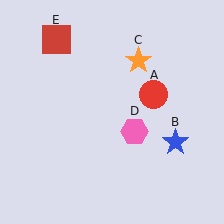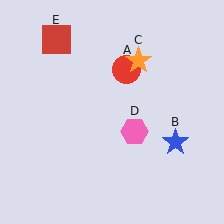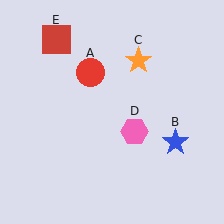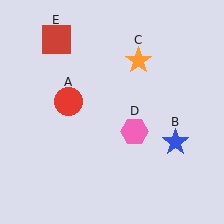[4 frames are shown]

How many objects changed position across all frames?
1 object changed position: red circle (object A).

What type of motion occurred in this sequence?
The red circle (object A) rotated counterclockwise around the center of the scene.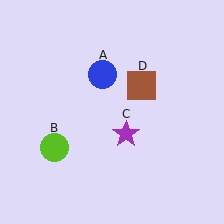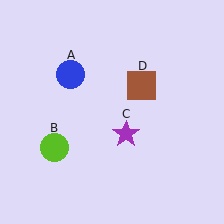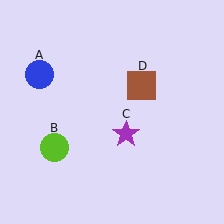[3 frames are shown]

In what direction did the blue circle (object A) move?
The blue circle (object A) moved left.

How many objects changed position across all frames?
1 object changed position: blue circle (object A).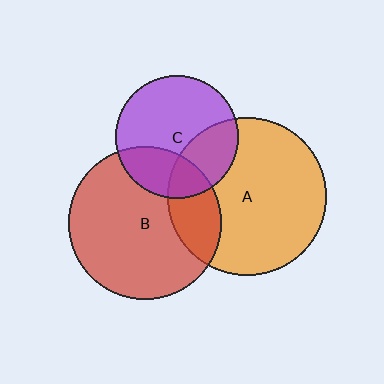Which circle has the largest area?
Circle A (orange).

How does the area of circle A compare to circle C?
Approximately 1.7 times.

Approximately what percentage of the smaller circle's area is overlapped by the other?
Approximately 25%.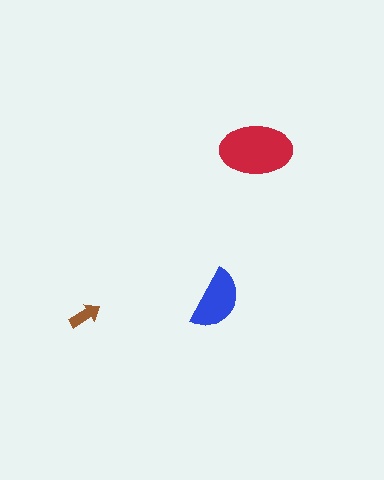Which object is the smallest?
The brown arrow.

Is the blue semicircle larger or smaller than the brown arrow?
Larger.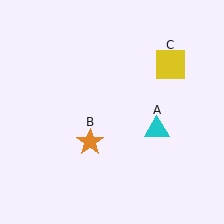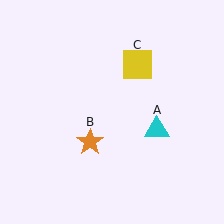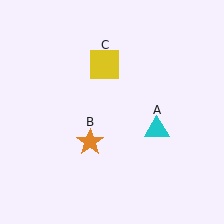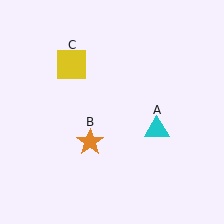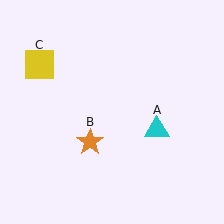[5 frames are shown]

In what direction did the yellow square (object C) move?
The yellow square (object C) moved left.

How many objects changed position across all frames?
1 object changed position: yellow square (object C).